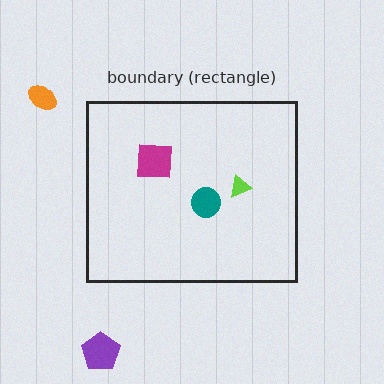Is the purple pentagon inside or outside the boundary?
Outside.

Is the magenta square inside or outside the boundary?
Inside.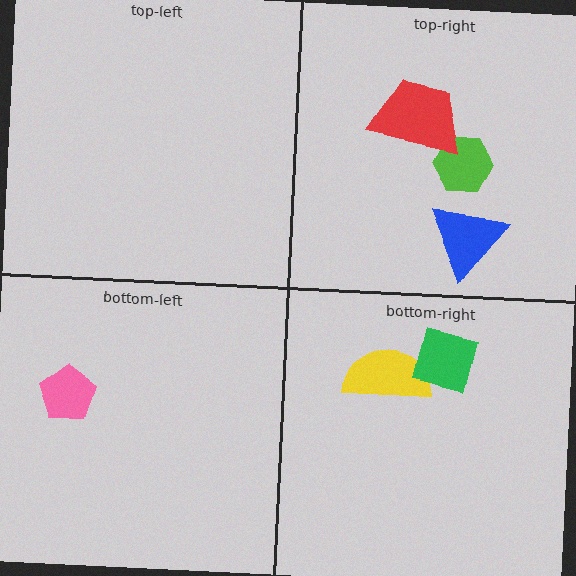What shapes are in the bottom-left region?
The pink pentagon.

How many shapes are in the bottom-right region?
2.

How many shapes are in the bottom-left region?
1.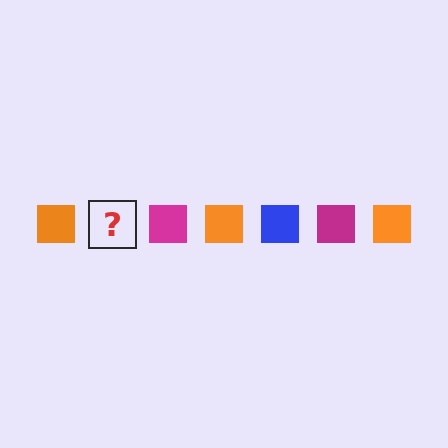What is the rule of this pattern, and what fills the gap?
The rule is that the pattern cycles through orange, blue, magenta squares. The gap should be filled with a blue square.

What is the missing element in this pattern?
The missing element is a blue square.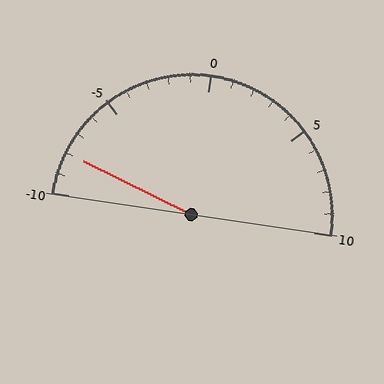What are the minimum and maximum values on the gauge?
The gauge ranges from -10 to 10.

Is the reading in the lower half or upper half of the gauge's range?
The reading is in the lower half of the range (-10 to 10).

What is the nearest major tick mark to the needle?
The nearest major tick mark is -10.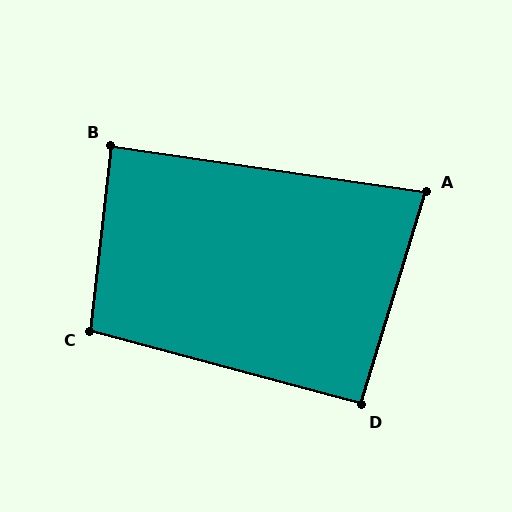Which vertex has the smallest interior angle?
A, at approximately 81 degrees.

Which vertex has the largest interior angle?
C, at approximately 99 degrees.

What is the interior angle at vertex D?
Approximately 92 degrees (approximately right).